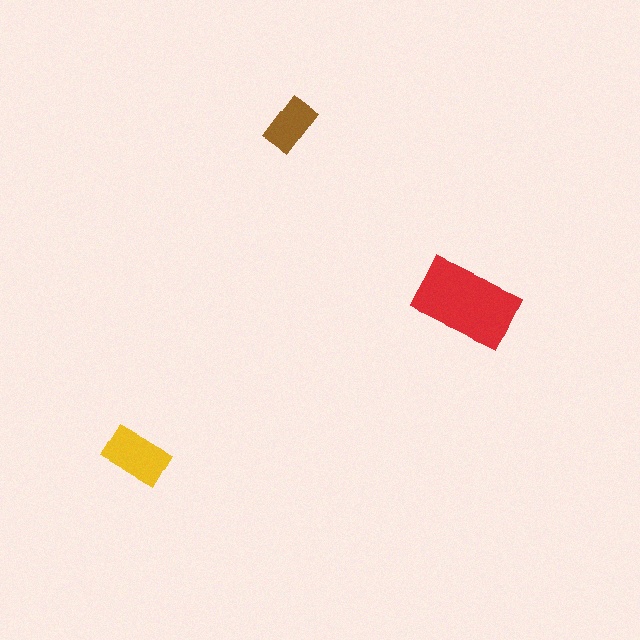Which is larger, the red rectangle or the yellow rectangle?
The red one.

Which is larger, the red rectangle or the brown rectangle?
The red one.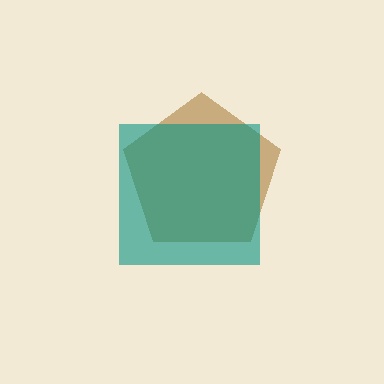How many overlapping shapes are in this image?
There are 2 overlapping shapes in the image.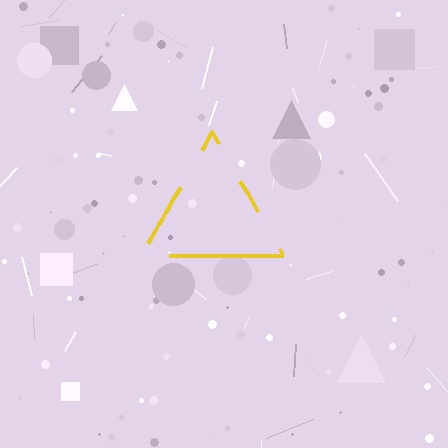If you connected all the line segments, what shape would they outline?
They would outline a triangle.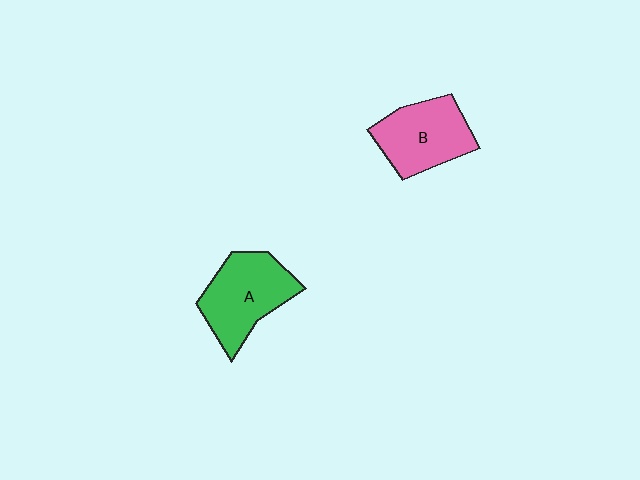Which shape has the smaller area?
Shape B (pink).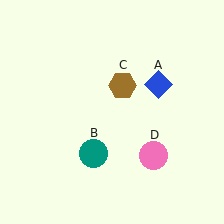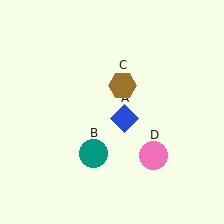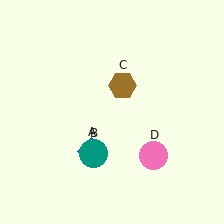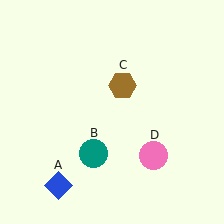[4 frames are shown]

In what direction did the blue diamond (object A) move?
The blue diamond (object A) moved down and to the left.